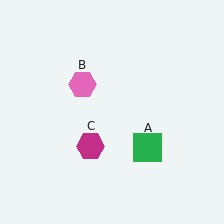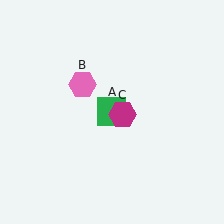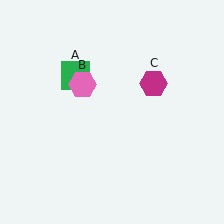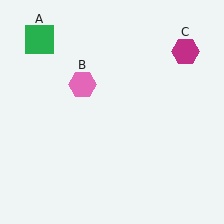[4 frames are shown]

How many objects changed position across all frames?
2 objects changed position: green square (object A), magenta hexagon (object C).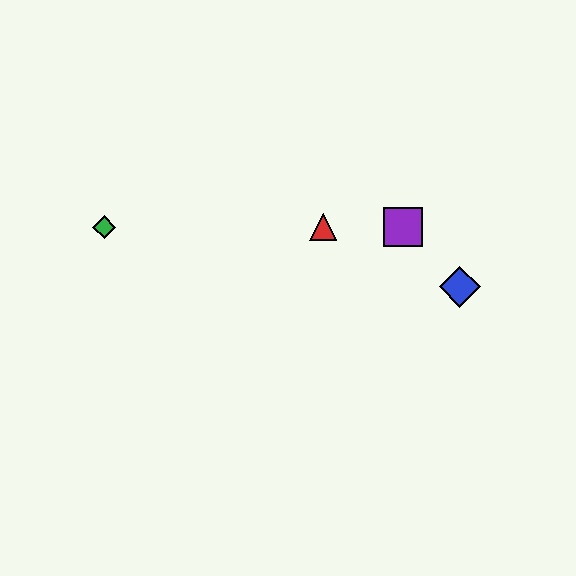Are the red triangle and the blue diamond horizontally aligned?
No, the red triangle is at y≈227 and the blue diamond is at y≈287.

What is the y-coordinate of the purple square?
The purple square is at y≈227.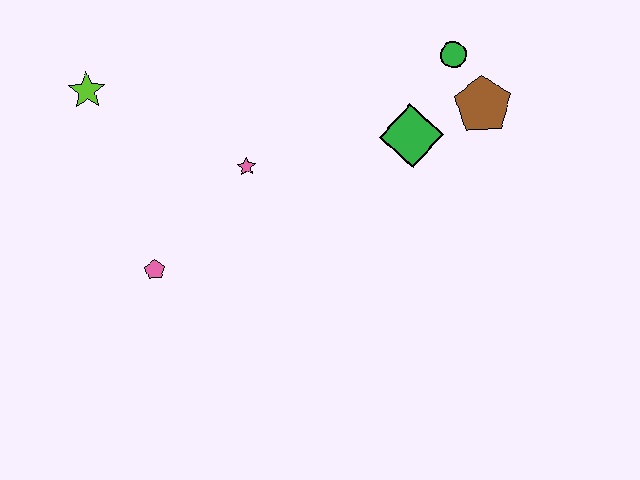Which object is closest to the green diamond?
The brown pentagon is closest to the green diamond.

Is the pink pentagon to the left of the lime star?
No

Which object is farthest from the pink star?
The brown pentagon is farthest from the pink star.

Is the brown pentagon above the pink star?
Yes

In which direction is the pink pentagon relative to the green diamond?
The pink pentagon is to the left of the green diamond.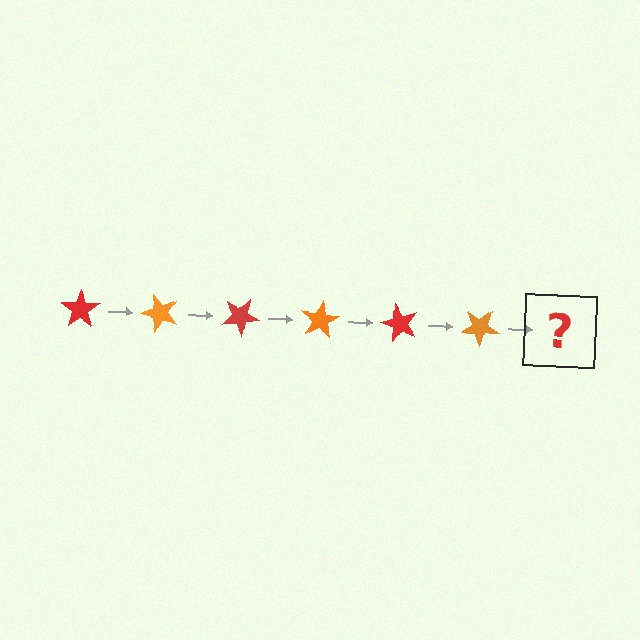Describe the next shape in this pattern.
It should be a red star, rotated 300 degrees from the start.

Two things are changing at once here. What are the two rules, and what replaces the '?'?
The two rules are that it rotates 50 degrees each step and the color cycles through red and orange. The '?' should be a red star, rotated 300 degrees from the start.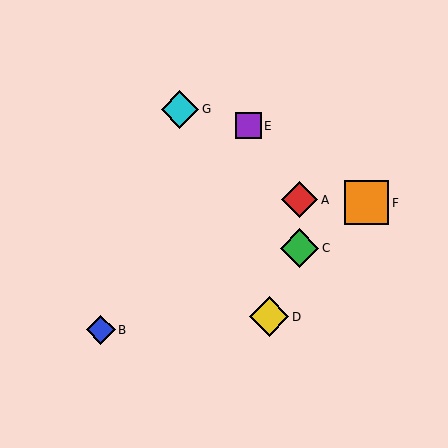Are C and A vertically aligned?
Yes, both are at x≈299.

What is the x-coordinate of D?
Object D is at x≈269.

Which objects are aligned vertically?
Objects A, C are aligned vertically.